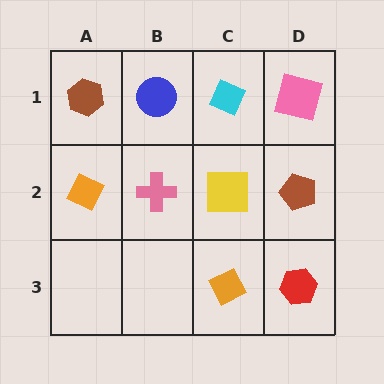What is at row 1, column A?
A brown hexagon.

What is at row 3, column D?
A red hexagon.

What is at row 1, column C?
A cyan diamond.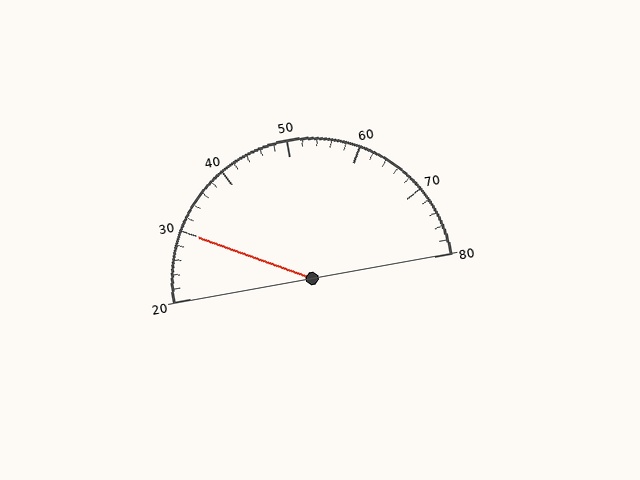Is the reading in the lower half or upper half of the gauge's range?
The reading is in the lower half of the range (20 to 80).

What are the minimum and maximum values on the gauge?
The gauge ranges from 20 to 80.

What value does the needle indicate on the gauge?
The needle indicates approximately 30.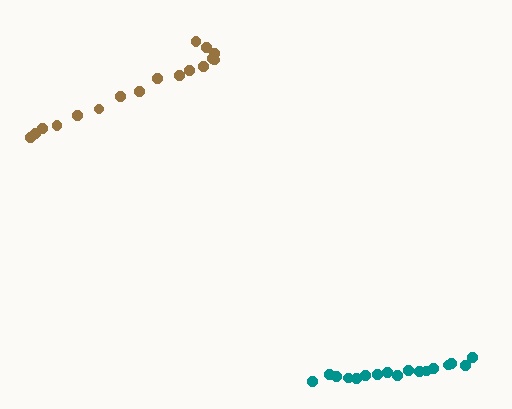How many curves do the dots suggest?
There are 2 distinct paths.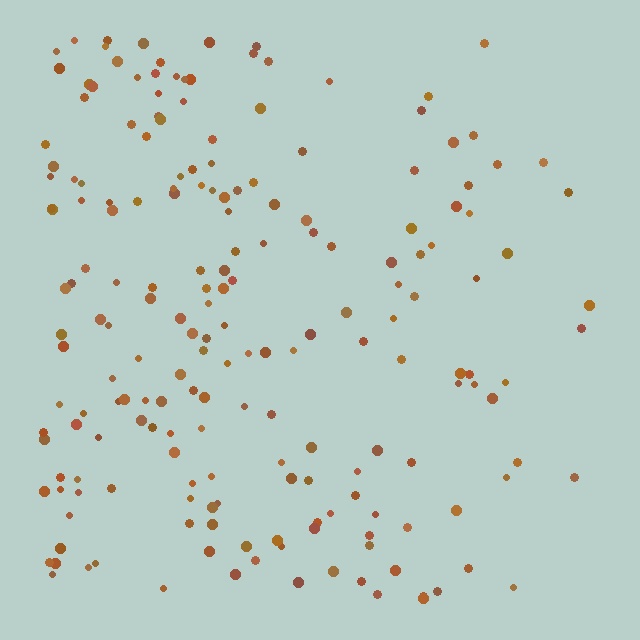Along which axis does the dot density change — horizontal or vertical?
Horizontal.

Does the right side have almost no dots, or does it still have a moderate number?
Still a moderate number, just noticeably fewer than the left.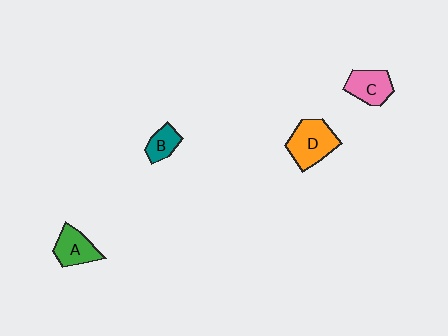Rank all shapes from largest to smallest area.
From largest to smallest: D (orange), C (pink), A (green), B (teal).